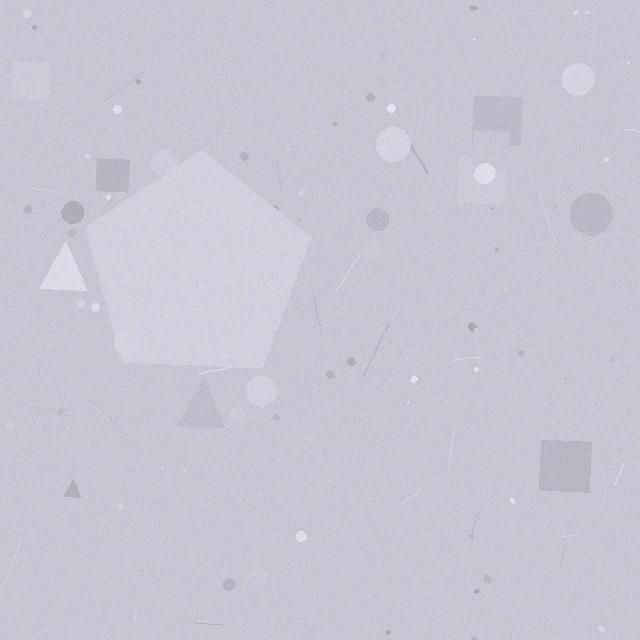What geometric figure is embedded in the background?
A pentagon is embedded in the background.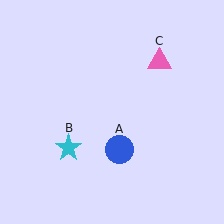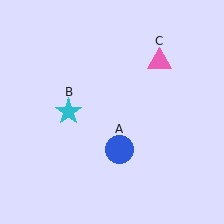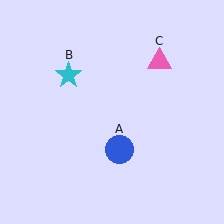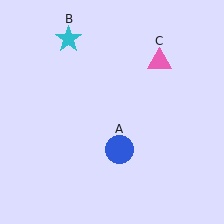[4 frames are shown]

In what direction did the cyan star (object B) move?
The cyan star (object B) moved up.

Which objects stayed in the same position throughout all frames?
Blue circle (object A) and pink triangle (object C) remained stationary.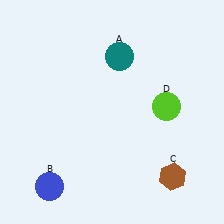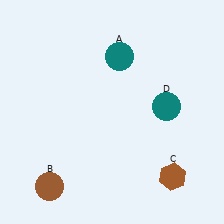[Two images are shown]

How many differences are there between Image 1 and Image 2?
There are 2 differences between the two images.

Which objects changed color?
B changed from blue to brown. D changed from lime to teal.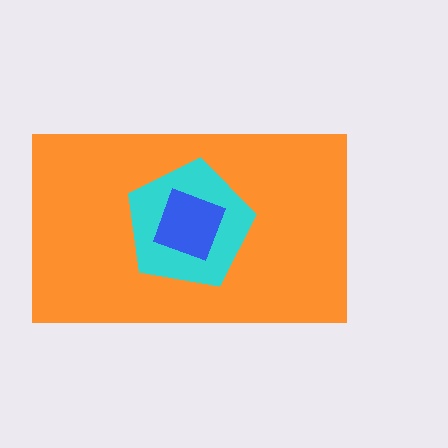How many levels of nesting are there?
3.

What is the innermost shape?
The blue diamond.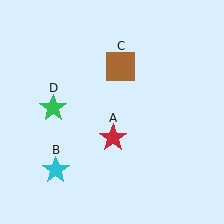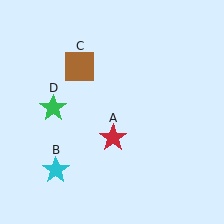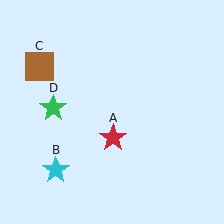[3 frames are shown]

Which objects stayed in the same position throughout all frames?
Red star (object A) and cyan star (object B) and green star (object D) remained stationary.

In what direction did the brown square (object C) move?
The brown square (object C) moved left.